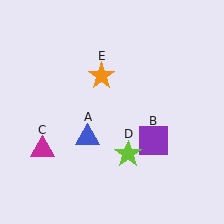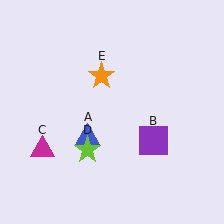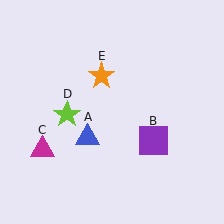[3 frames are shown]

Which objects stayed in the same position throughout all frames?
Blue triangle (object A) and purple square (object B) and magenta triangle (object C) and orange star (object E) remained stationary.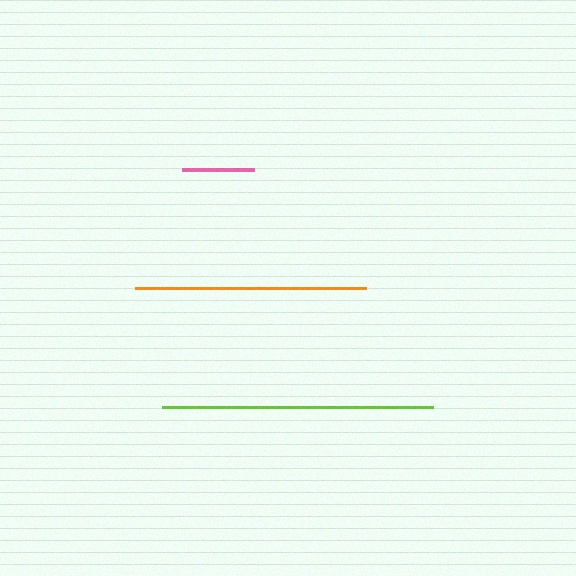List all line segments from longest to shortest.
From longest to shortest: lime, orange, pink.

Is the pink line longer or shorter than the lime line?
The lime line is longer than the pink line.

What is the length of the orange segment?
The orange segment is approximately 231 pixels long.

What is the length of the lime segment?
The lime segment is approximately 271 pixels long.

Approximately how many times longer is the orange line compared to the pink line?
The orange line is approximately 3.2 times the length of the pink line.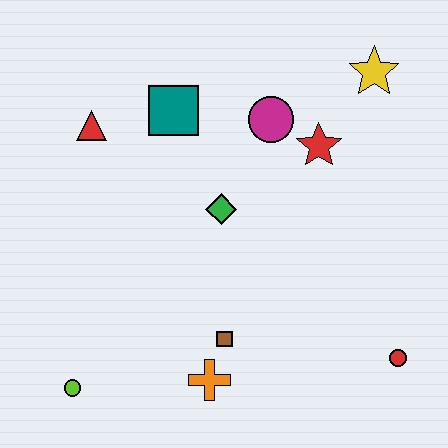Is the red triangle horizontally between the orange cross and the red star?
No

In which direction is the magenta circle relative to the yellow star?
The magenta circle is to the left of the yellow star.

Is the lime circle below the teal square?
Yes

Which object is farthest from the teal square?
The red circle is farthest from the teal square.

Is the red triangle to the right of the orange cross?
No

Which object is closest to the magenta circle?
The red star is closest to the magenta circle.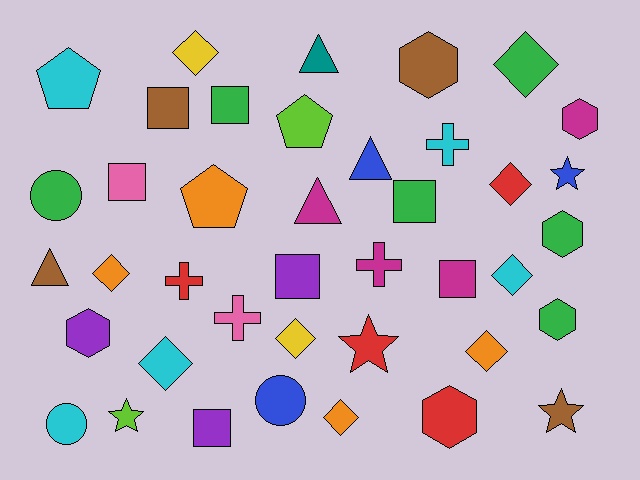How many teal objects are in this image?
There is 1 teal object.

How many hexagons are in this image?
There are 6 hexagons.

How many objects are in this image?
There are 40 objects.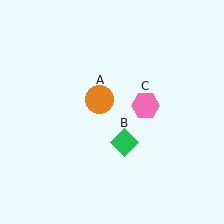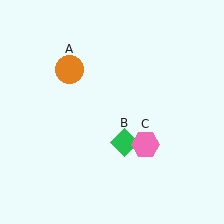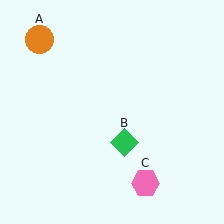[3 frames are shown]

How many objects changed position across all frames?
2 objects changed position: orange circle (object A), pink hexagon (object C).